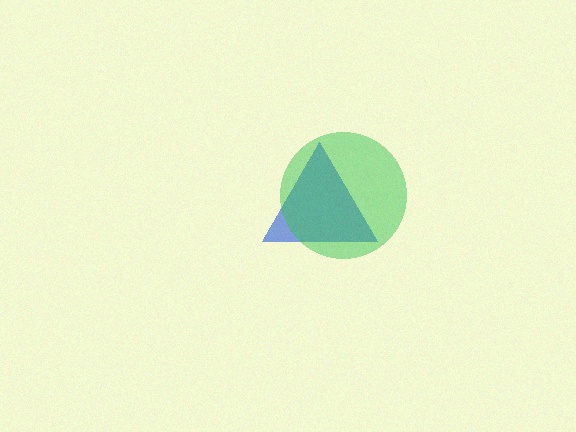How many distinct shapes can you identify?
There are 2 distinct shapes: a blue triangle, a green circle.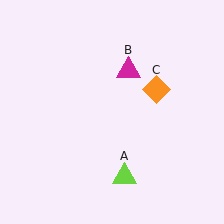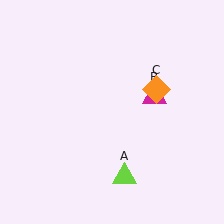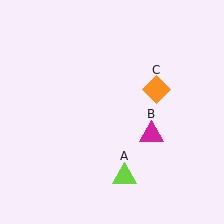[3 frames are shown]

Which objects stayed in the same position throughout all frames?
Lime triangle (object A) and orange diamond (object C) remained stationary.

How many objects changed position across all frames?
1 object changed position: magenta triangle (object B).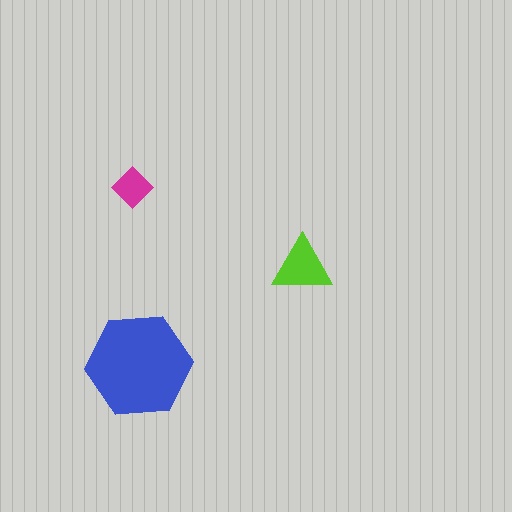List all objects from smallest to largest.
The magenta diamond, the lime triangle, the blue hexagon.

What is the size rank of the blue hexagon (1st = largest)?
1st.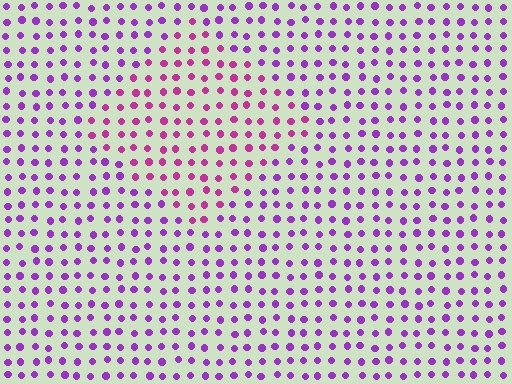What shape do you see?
I see a diamond.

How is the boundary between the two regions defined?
The boundary is defined purely by a slight shift in hue (about 33 degrees). Spacing, size, and orientation are identical on both sides.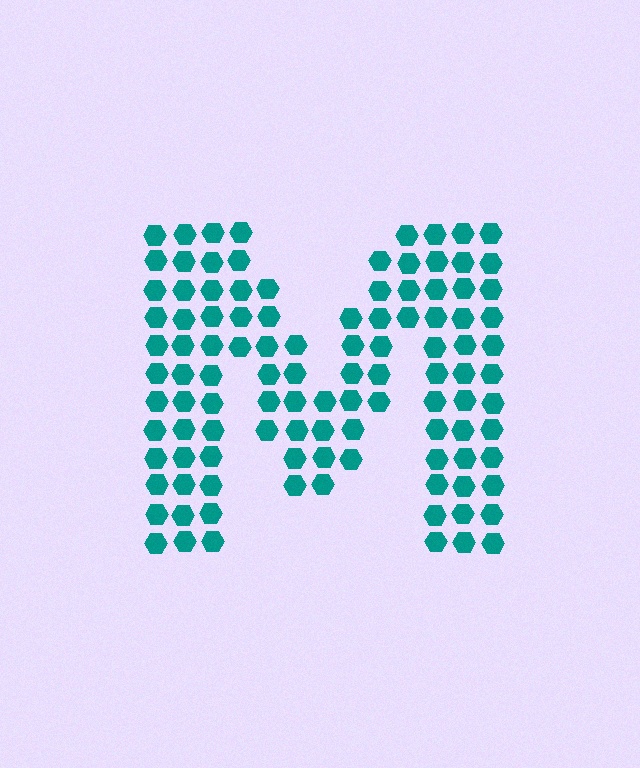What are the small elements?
The small elements are hexagons.